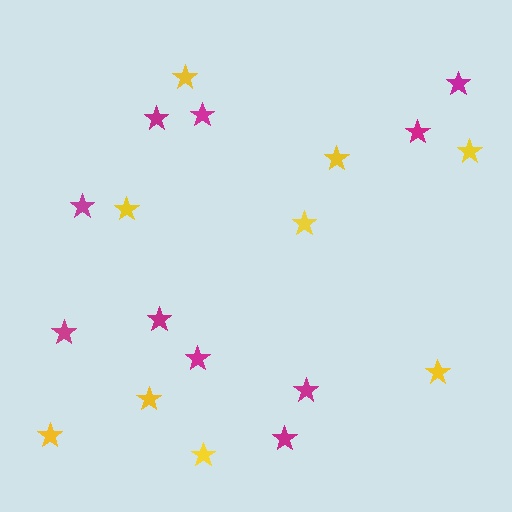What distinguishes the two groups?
There are 2 groups: one group of yellow stars (9) and one group of magenta stars (10).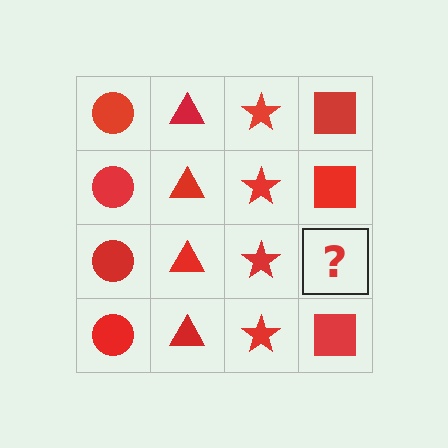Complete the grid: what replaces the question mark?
The question mark should be replaced with a red square.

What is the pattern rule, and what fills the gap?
The rule is that each column has a consistent shape. The gap should be filled with a red square.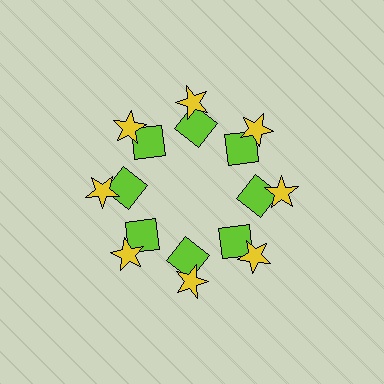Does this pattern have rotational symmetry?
Yes, this pattern has 8-fold rotational symmetry. It looks the same after rotating 45 degrees around the center.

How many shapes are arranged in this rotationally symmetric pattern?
There are 16 shapes, arranged in 8 groups of 2.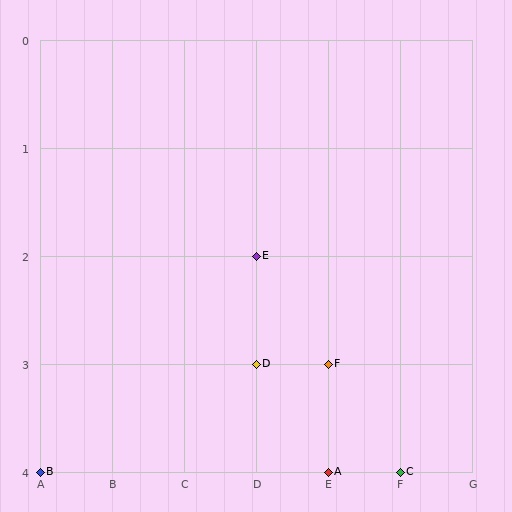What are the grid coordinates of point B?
Point B is at grid coordinates (A, 4).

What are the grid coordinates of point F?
Point F is at grid coordinates (E, 3).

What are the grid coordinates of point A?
Point A is at grid coordinates (E, 4).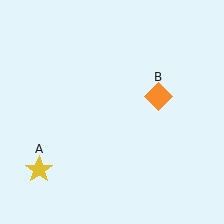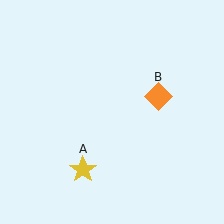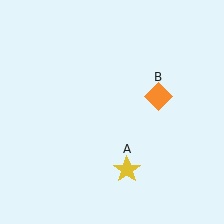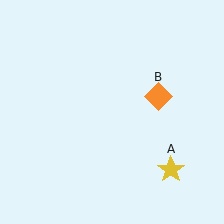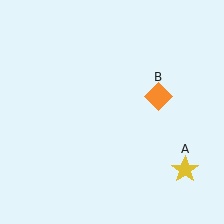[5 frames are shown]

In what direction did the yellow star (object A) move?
The yellow star (object A) moved right.